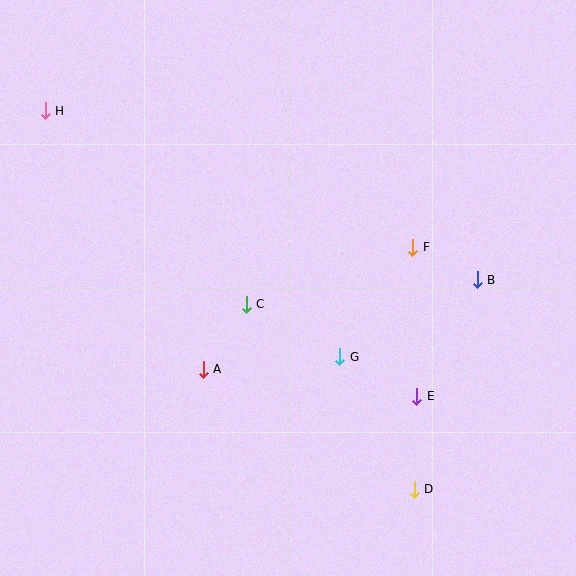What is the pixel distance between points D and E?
The distance between D and E is 93 pixels.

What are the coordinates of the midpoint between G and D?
The midpoint between G and D is at (377, 423).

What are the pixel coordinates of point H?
Point H is at (45, 111).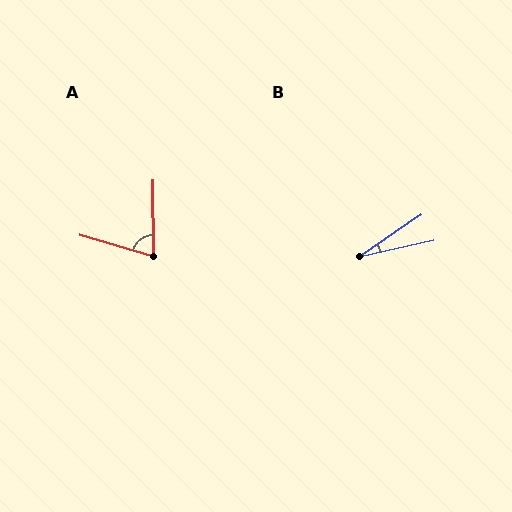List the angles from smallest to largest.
B (21°), A (73°).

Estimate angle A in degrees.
Approximately 73 degrees.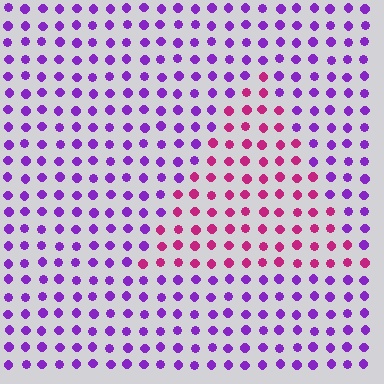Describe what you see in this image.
The image is filled with small purple elements in a uniform arrangement. A triangle-shaped region is visible where the elements are tinted to a slightly different hue, forming a subtle color boundary.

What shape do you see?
I see a triangle.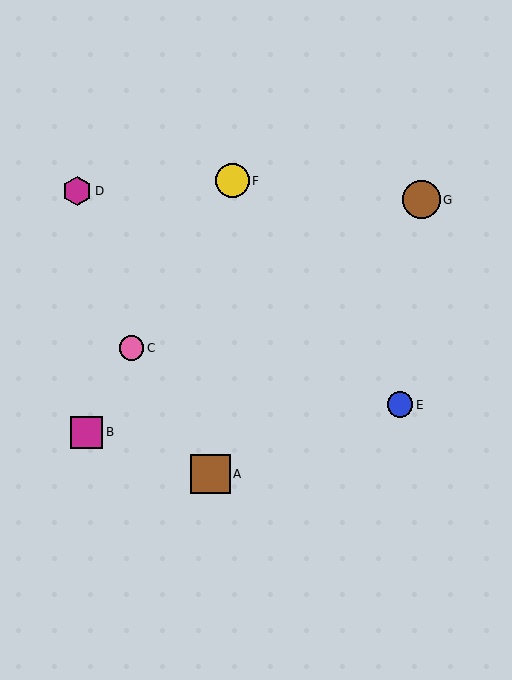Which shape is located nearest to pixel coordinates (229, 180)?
The yellow circle (labeled F) at (232, 181) is nearest to that location.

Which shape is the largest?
The brown square (labeled A) is the largest.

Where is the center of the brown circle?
The center of the brown circle is at (421, 200).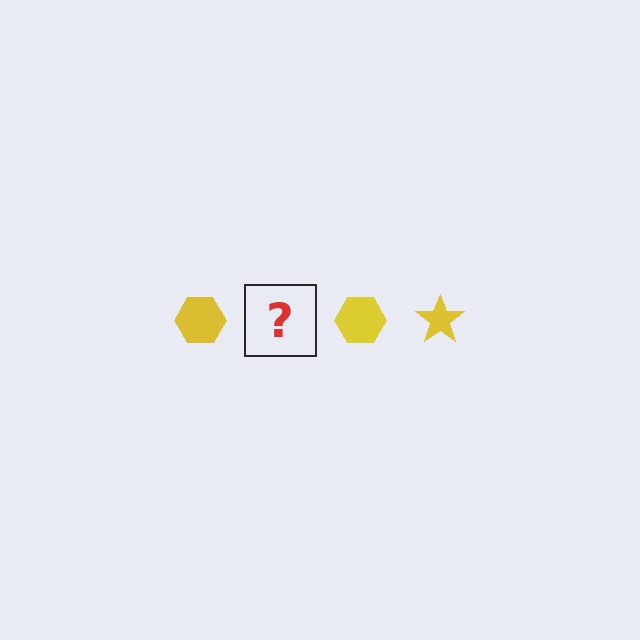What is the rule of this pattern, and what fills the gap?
The rule is that the pattern cycles through hexagon, star shapes in yellow. The gap should be filled with a yellow star.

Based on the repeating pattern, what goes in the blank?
The blank should be a yellow star.